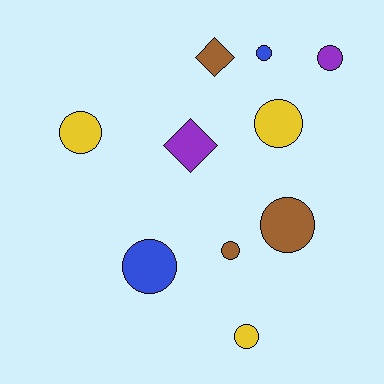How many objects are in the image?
There are 10 objects.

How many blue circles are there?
There are 2 blue circles.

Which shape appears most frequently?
Circle, with 8 objects.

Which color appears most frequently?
Brown, with 3 objects.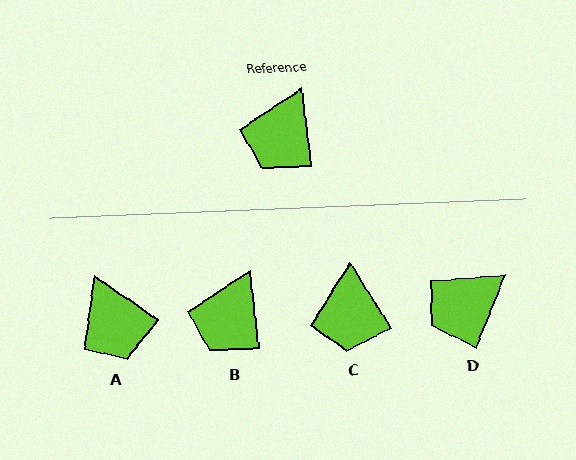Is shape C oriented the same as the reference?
No, it is off by about 25 degrees.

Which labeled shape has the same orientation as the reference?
B.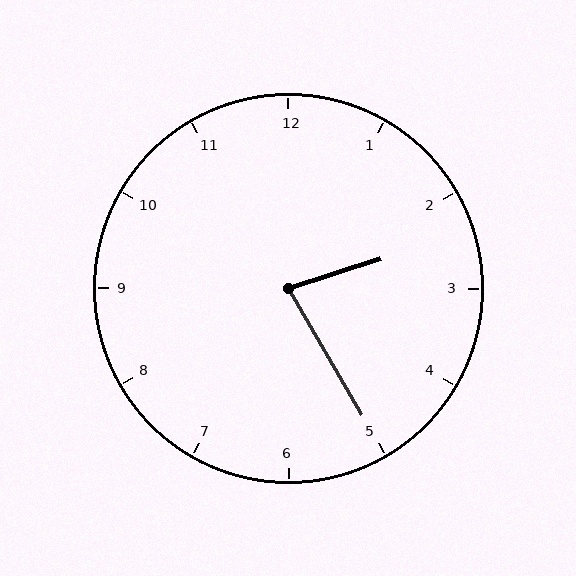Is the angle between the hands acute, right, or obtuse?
It is acute.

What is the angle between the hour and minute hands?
Approximately 78 degrees.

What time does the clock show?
2:25.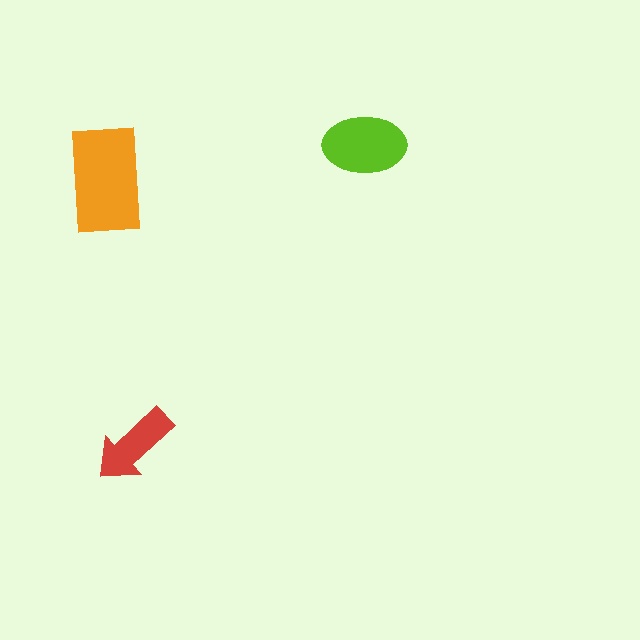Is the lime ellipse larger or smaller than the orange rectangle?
Smaller.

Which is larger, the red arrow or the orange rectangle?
The orange rectangle.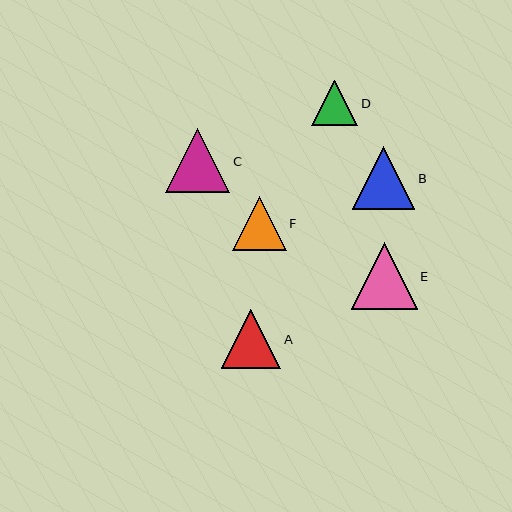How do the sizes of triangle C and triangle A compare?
Triangle C and triangle A are approximately the same size.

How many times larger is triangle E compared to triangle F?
Triangle E is approximately 1.2 times the size of triangle F.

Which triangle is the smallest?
Triangle D is the smallest with a size of approximately 46 pixels.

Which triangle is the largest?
Triangle E is the largest with a size of approximately 66 pixels.